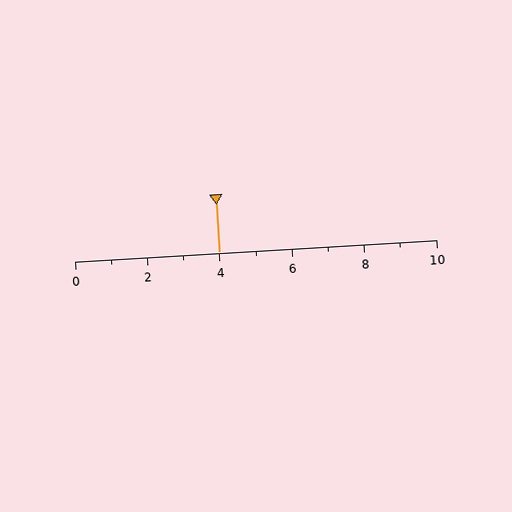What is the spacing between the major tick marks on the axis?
The major ticks are spaced 2 apart.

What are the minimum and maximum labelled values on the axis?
The axis runs from 0 to 10.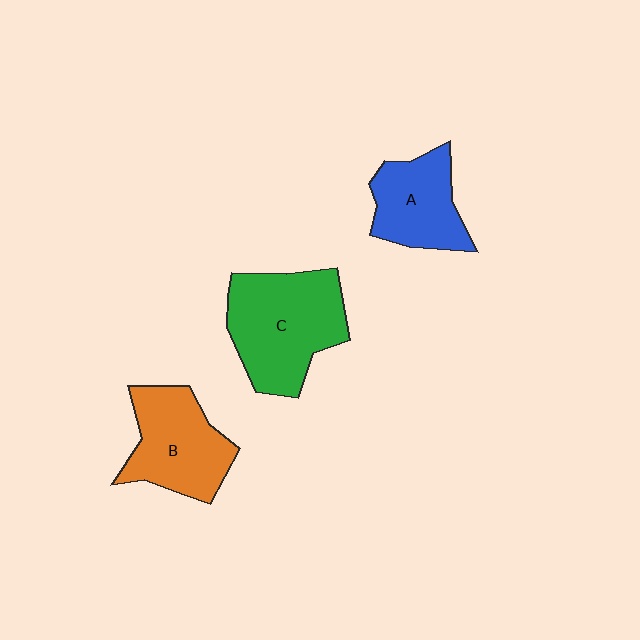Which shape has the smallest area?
Shape A (blue).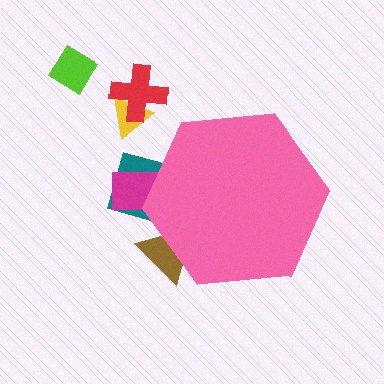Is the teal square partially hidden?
Yes, the teal square is partially hidden behind the pink hexagon.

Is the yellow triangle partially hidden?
No, the yellow triangle is fully visible.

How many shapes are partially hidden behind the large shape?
3 shapes are partially hidden.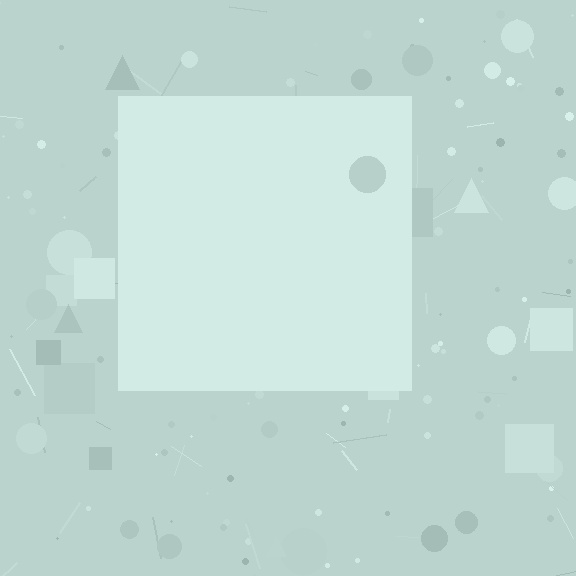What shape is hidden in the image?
A square is hidden in the image.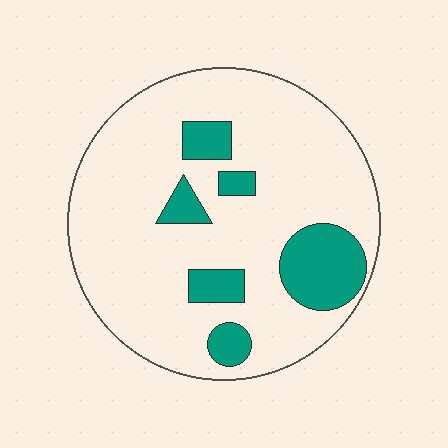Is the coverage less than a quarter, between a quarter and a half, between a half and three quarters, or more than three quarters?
Less than a quarter.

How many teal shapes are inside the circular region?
6.